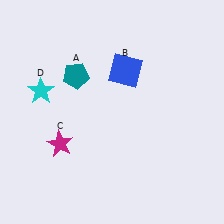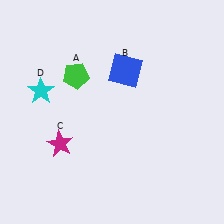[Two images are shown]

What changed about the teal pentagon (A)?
In Image 1, A is teal. In Image 2, it changed to green.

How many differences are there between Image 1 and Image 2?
There is 1 difference between the two images.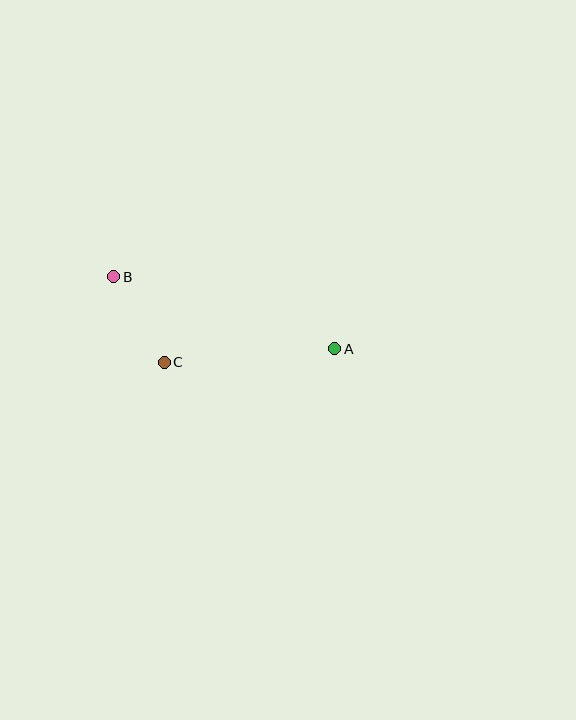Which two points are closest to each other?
Points B and C are closest to each other.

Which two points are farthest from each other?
Points A and B are farthest from each other.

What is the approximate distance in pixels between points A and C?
The distance between A and C is approximately 171 pixels.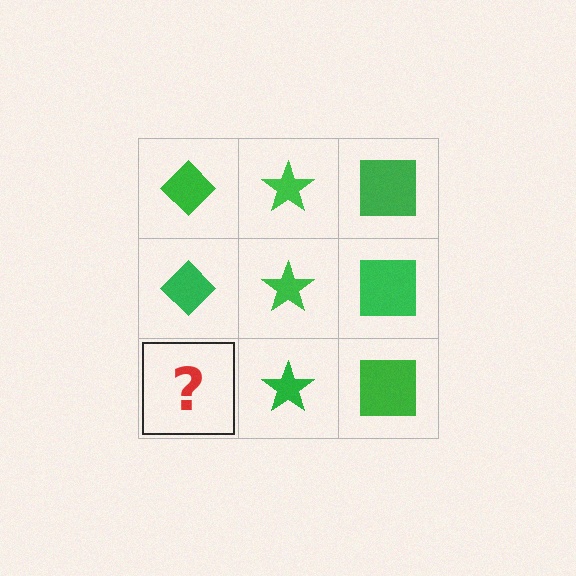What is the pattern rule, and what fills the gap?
The rule is that each column has a consistent shape. The gap should be filled with a green diamond.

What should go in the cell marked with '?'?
The missing cell should contain a green diamond.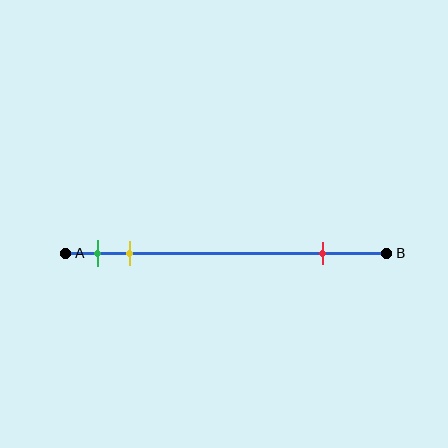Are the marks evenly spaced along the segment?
No, the marks are not evenly spaced.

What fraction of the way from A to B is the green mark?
The green mark is approximately 10% (0.1) of the way from A to B.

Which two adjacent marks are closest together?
The green and yellow marks are the closest adjacent pair.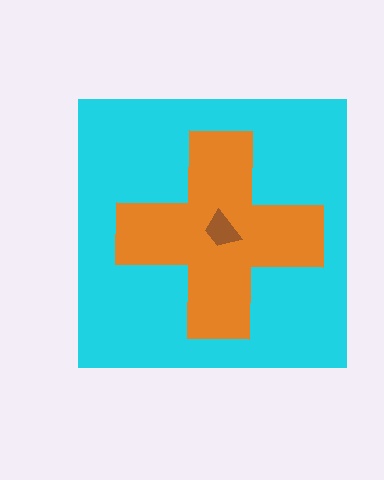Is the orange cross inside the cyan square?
Yes.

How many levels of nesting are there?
3.